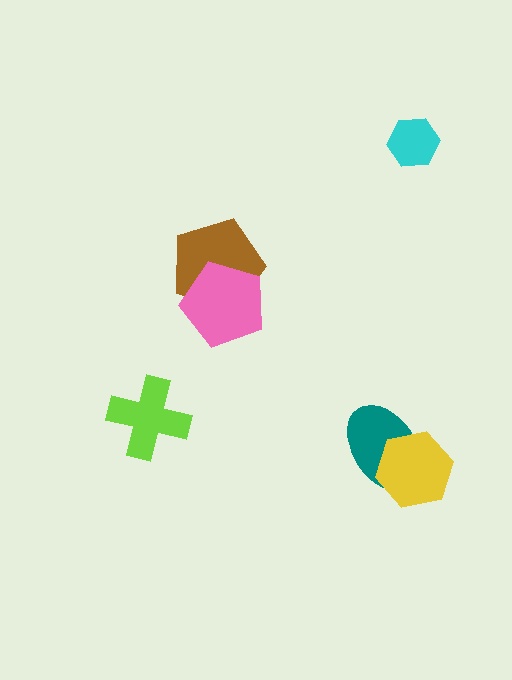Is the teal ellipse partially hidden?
Yes, it is partially covered by another shape.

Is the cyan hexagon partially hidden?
No, no other shape covers it.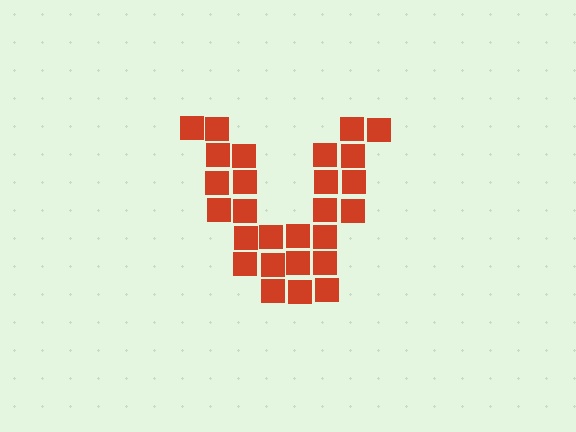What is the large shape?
The large shape is the letter V.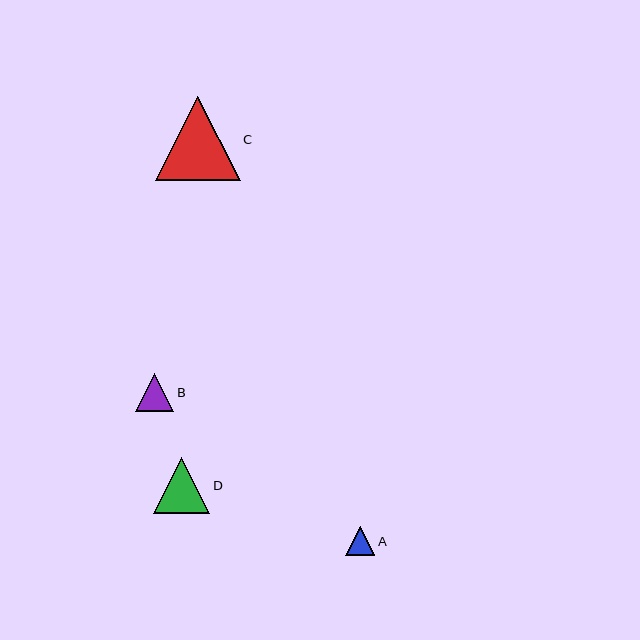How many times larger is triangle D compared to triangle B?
Triangle D is approximately 1.5 times the size of triangle B.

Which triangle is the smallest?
Triangle A is the smallest with a size of approximately 29 pixels.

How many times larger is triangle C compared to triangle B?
Triangle C is approximately 2.2 times the size of triangle B.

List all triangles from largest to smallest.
From largest to smallest: C, D, B, A.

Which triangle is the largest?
Triangle C is the largest with a size of approximately 84 pixels.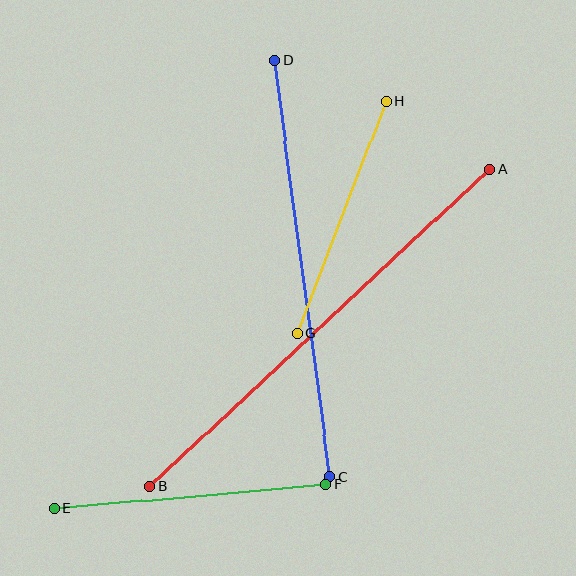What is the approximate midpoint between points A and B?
The midpoint is at approximately (320, 327) pixels.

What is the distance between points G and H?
The distance is approximately 248 pixels.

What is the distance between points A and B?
The distance is approximately 464 pixels.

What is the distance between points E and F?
The distance is approximately 273 pixels.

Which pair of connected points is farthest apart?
Points A and B are farthest apart.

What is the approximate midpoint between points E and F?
The midpoint is at approximately (190, 496) pixels.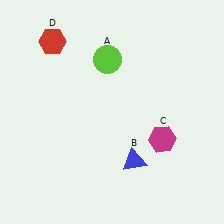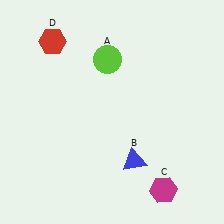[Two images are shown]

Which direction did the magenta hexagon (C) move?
The magenta hexagon (C) moved down.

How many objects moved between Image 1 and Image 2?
1 object moved between the two images.